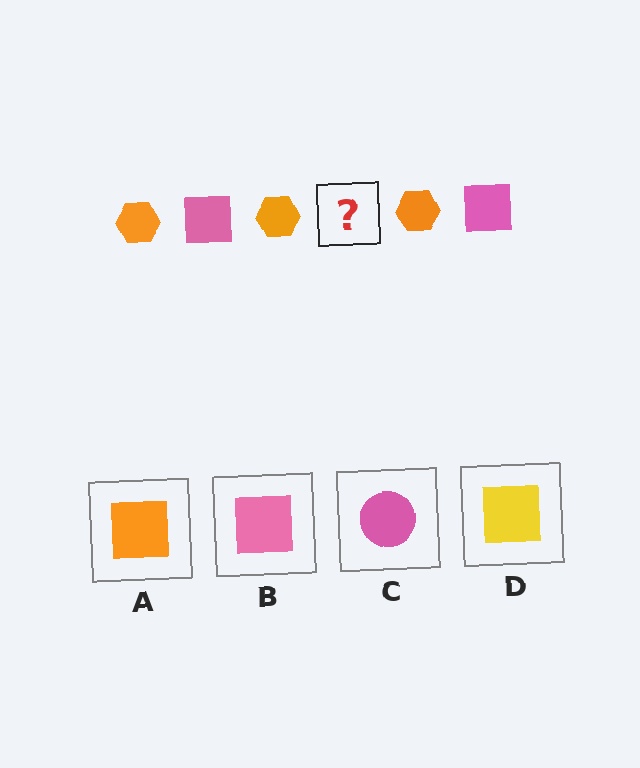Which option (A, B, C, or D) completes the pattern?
B.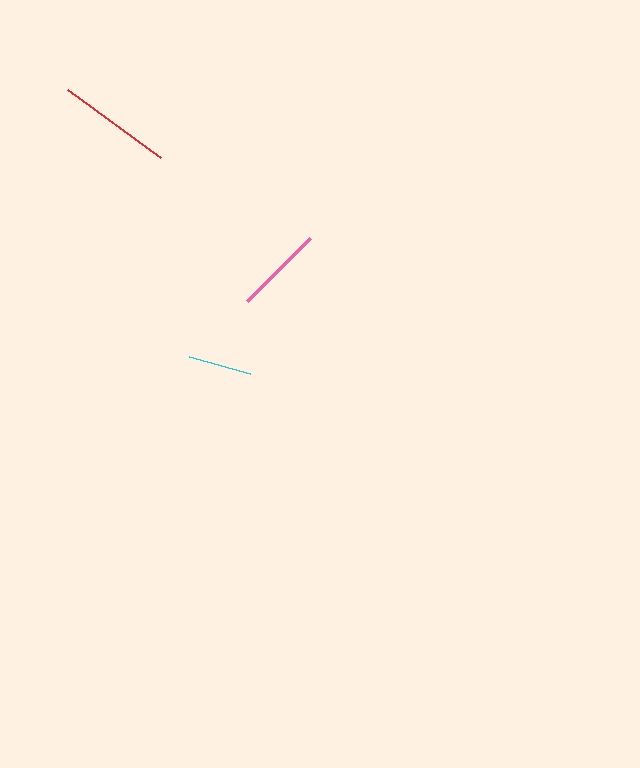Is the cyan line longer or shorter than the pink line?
The pink line is longer than the cyan line.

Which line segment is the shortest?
The cyan line is the shortest at approximately 63 pixels.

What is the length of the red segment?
The red segment is approximately 116 pixels long.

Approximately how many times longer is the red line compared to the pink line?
The red line is approximately 1.3 times the length of the pink line.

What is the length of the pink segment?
The pink segment is approximately 89 pixels long.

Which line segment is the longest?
The red line is the longest at approximately 116 pixels.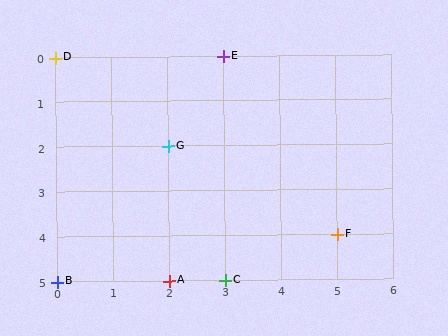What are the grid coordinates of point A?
Point A is at grid coordinates (2, 5).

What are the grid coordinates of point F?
Point F is at grid coordinates (5, 4).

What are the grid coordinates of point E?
Point E is at grid coordinates (3, 0).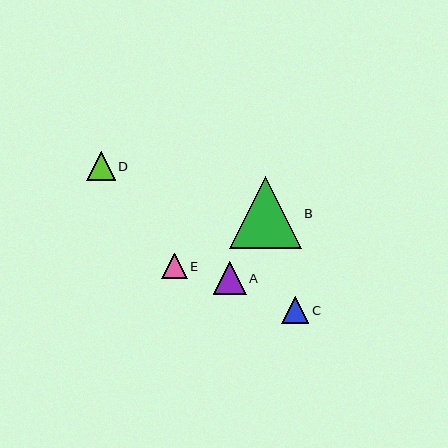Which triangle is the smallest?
Triangle E is the smallest with a size of approximately 25 pixels.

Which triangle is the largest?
Triangle B is the largest with a size of approximately 72 pixels.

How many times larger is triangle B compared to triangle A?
Triangle B is approximately 2.2 times the size of triangle A.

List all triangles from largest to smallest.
From largest to smallest: B, A, D, C, E.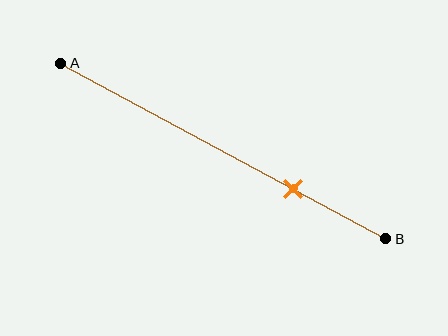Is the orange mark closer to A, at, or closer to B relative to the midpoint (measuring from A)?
The orange mark is closer to point B than the midpoint of segment AB.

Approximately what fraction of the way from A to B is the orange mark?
The orange mark is approximately 70% of the way from A to B.